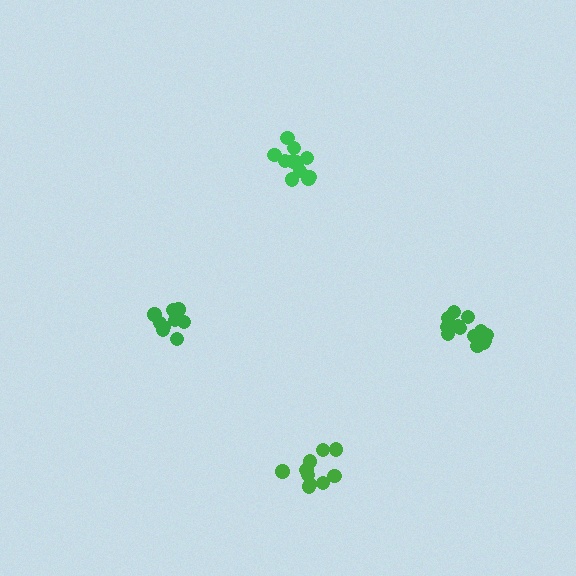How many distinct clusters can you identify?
There are 4 distinct clusters.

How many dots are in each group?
Group 1: 11 dots, Group 2: 10 dots, Group 3: 13 dots, Group 4: 12 dots (46 total).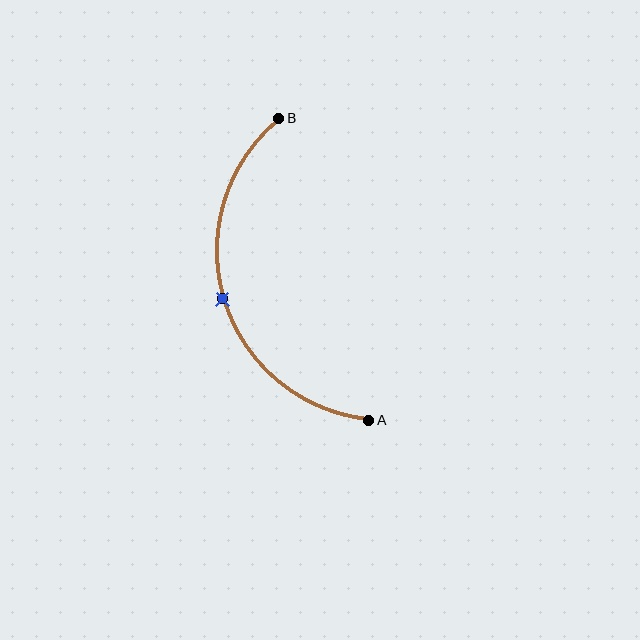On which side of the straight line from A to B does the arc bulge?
The arc bulges to the left of the straight line connecting A and B.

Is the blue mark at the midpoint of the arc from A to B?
Yes. The blue mark lies on the arc at equal arc-length from both A and B — it is the arc midpoint.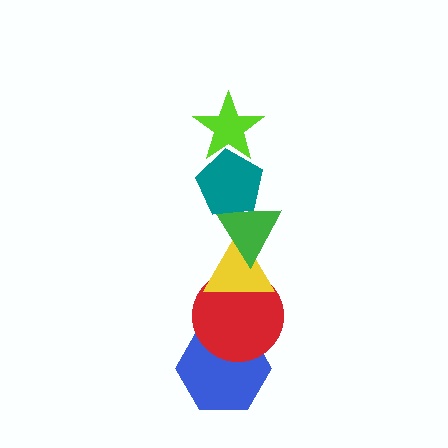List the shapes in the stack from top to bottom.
From top to bottom: the lime star, the teal pentagon, the green triangle, the yellow triangle, the red circle, the blue hexagon.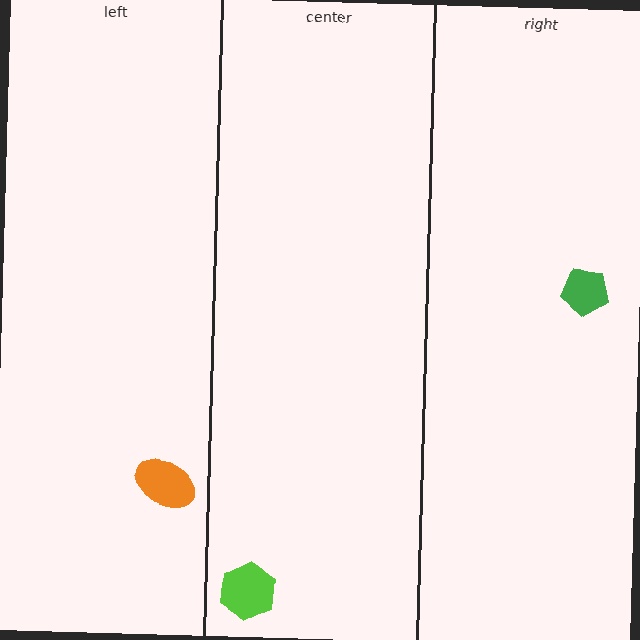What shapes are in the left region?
The orange ellipse.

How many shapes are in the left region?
1.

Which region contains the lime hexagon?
The center region.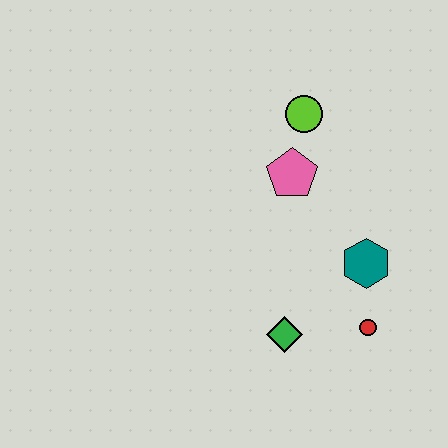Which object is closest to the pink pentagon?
The lime circle is closest to the pink pentagon.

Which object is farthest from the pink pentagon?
The red circle is farthest from the pink pentagon.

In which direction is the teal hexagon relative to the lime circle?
The teal hexagon is below the lime circle.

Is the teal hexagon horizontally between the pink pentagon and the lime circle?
No